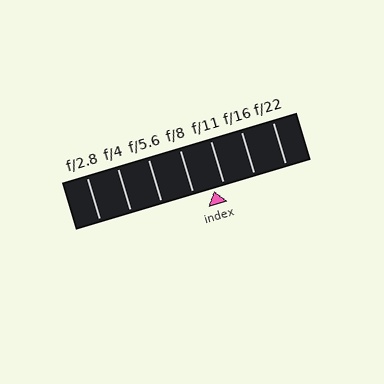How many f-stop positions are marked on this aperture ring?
There are 7 f-stop positions marked.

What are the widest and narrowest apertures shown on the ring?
The widest aperture shown is f/2.8 and the narrowest is f/22.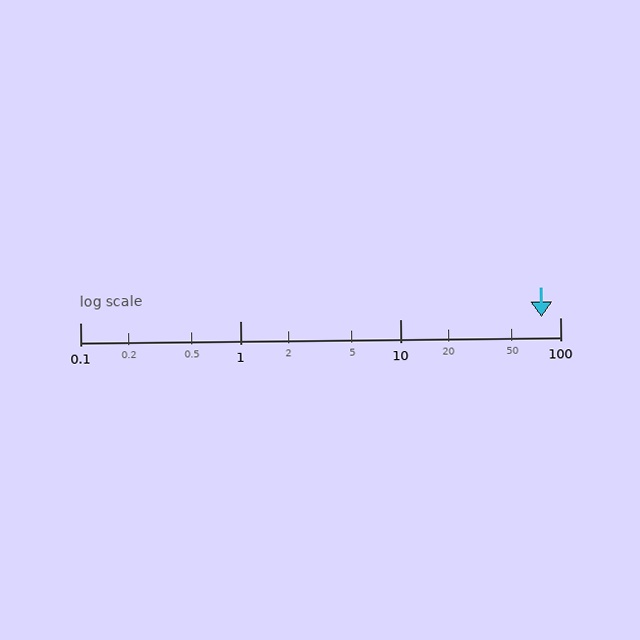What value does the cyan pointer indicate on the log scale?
The pointer indicates approximately 77.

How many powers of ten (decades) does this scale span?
The scale spans 3 decades, from 0.1 to 100.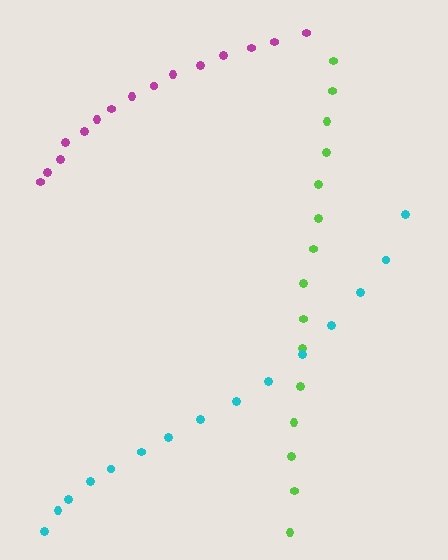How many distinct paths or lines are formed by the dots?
There are 3 distinct paths.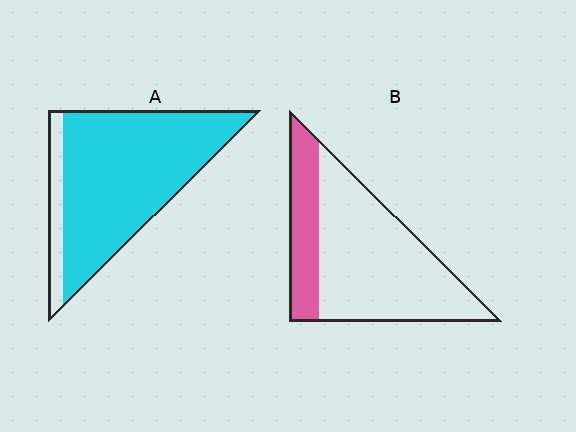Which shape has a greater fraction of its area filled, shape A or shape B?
Shape A.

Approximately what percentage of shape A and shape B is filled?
A is approximately 85% and B is approximately 25%.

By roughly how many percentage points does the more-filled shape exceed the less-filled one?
By roughly 60 percentage points (A over B).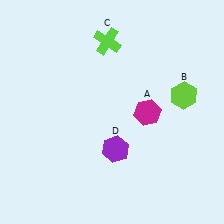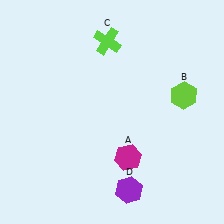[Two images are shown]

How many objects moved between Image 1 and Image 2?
2 objects moved between the two images.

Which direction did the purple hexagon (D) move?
The purple hexagon (D) moved down.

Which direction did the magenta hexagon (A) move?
The magenta hexagon (A) moved down.